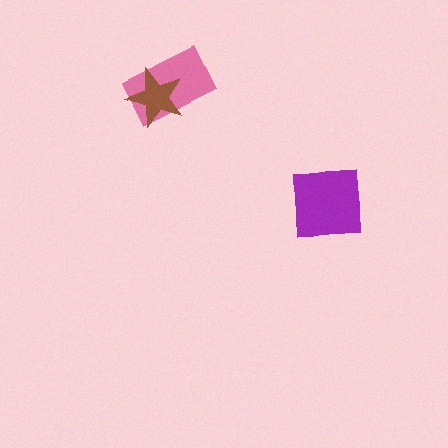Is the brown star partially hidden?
No, no other shape covers it.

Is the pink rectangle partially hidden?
Yes, it is partially covered by another shape.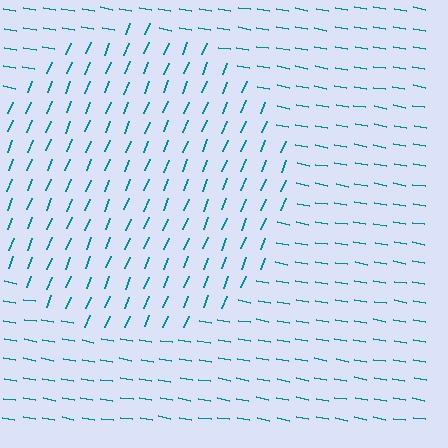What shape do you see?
I see a circle.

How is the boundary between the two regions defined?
The boundary is defined purely by a change in line orientation (approximately 78 degrees difference). All lines are the same color and thickness.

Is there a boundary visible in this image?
Yes, there is a texture boundary formed by a change in line orientation.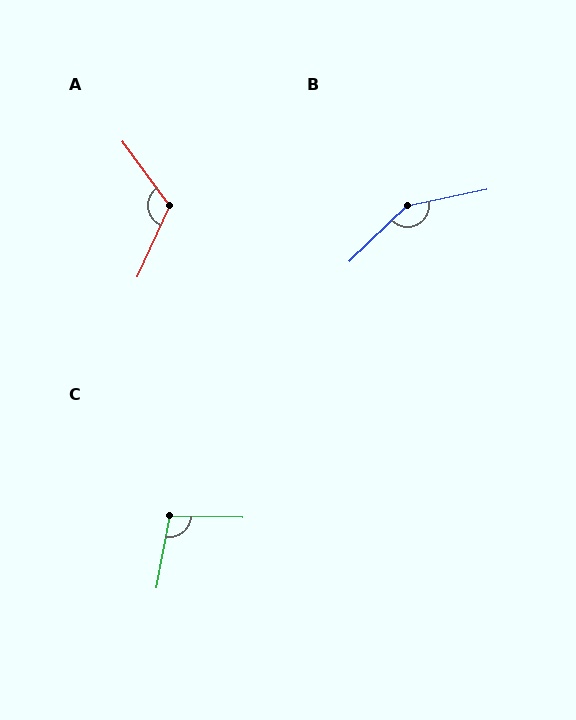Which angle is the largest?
B, at approximately 148 degrees.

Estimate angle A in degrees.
Approximately 119 degrees.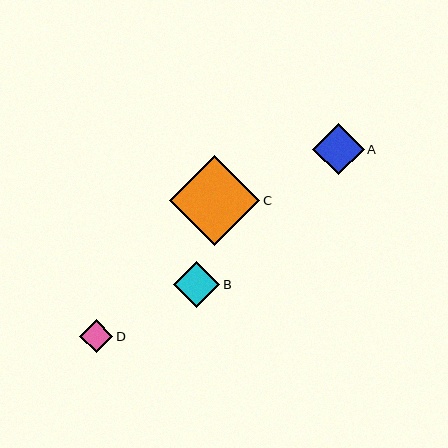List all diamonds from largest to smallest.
From largest to smallest: C, A, B, D.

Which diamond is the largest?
Diamond C is the largest with a size of approximately 90 pixels.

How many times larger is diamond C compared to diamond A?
Diamond C is approximately 1.8 times the size of diamond A.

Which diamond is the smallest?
Diamond D is the smallest with a size of approximately 33 pixels.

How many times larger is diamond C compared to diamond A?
Diamond C is approximately 1.8 times the size of diamond A.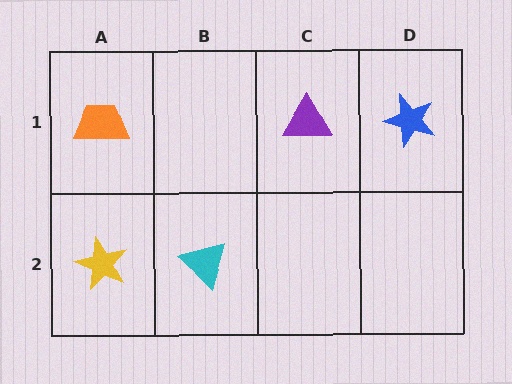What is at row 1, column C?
A purple triangle.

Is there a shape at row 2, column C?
No, that cell is empty.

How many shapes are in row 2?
2 shapes.